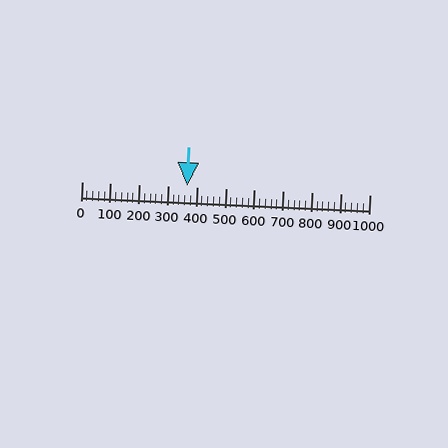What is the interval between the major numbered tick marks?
The major tick marks are spaced 100 units apart.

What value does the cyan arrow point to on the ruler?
The cyan arrow points to approximately 365.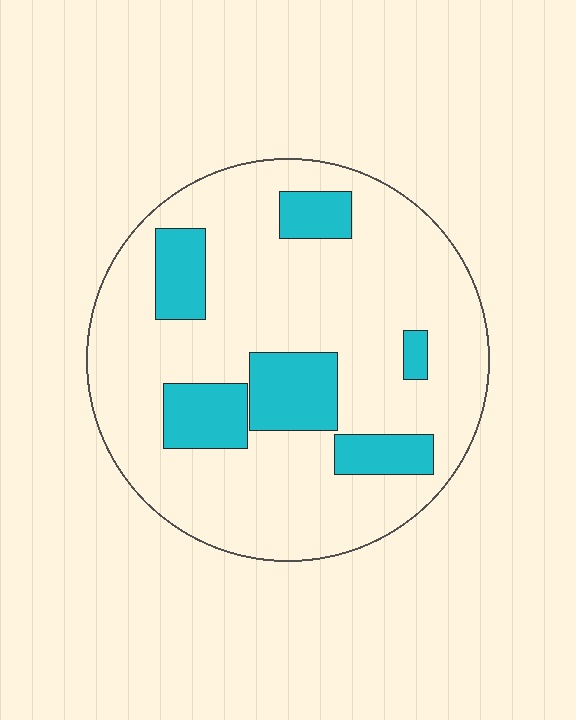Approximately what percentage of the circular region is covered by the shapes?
Approximately 20%.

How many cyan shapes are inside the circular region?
6.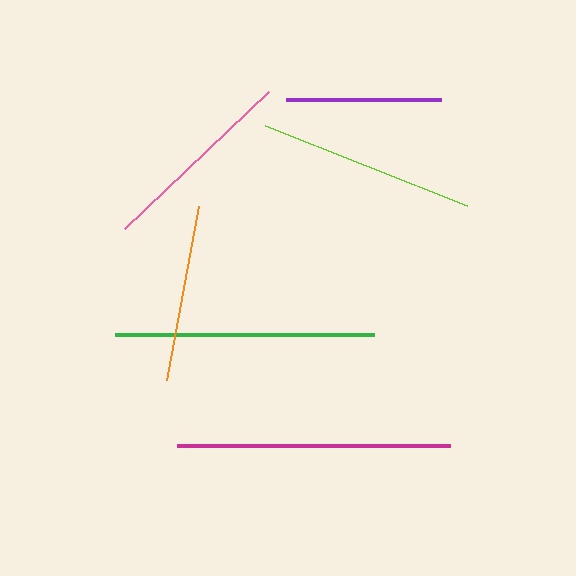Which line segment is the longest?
The magenta line is the longest at approximately 273 pixels.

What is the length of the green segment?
The green segment is approximately 259 pixels long.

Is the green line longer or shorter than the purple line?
The green line is longer than the purple line.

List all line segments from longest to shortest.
From longest to shortest: magenta, green, lime, pink, orange, purple.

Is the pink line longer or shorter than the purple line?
The pink line is longer than the purple line.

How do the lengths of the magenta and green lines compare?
The magenta and green lines are approximately the same length.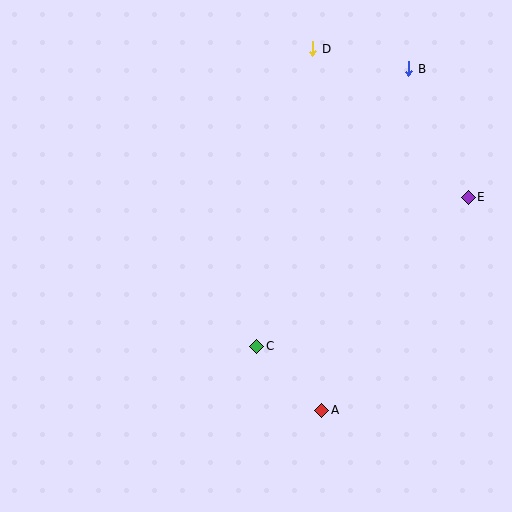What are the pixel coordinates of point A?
Point A is at (322, 410).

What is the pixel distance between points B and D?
The distance between B and D is 98 pixels.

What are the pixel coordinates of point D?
Point D is at (313, 49).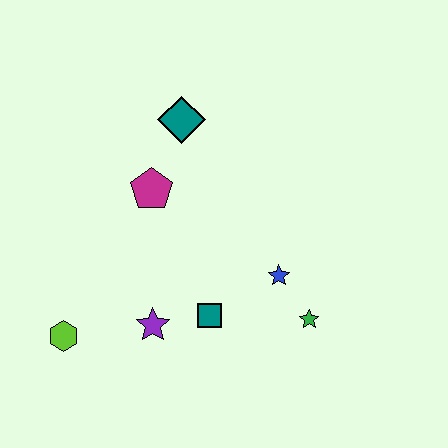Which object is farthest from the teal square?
The teal diamond is farthest from the teal square.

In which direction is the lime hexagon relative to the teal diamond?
The lime hexagon is below the teal diamond.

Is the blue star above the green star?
Yes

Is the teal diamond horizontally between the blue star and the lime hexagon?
Yes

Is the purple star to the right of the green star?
No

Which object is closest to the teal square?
The purple star is closest to the teal square.